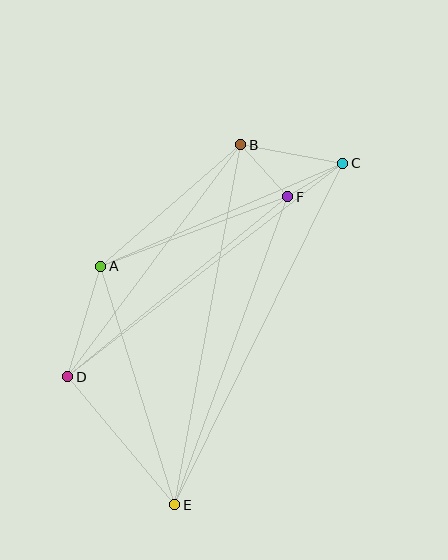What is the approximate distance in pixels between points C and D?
The distance between C and D is approximately 348 pixels.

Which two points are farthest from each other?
Points C and E are farthest from each other.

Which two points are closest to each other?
Points C and F are closest to each other.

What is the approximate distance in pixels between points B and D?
The distance between B and D is approximately 289 pixels.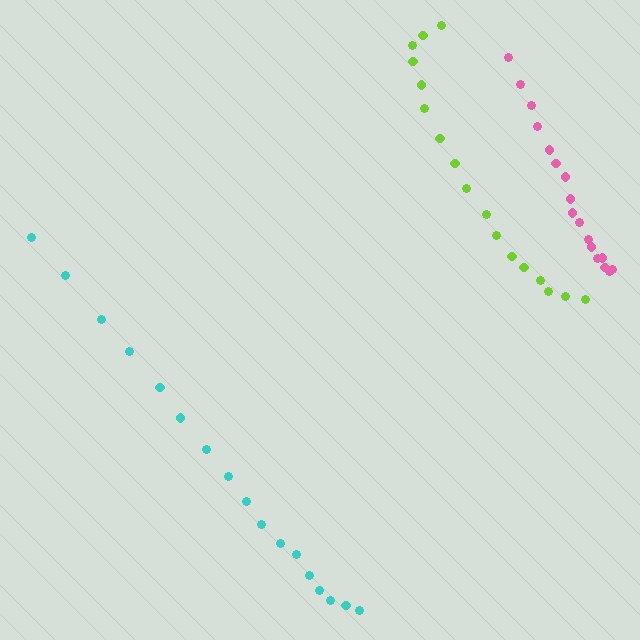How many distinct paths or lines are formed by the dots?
There are 3 distinct paths.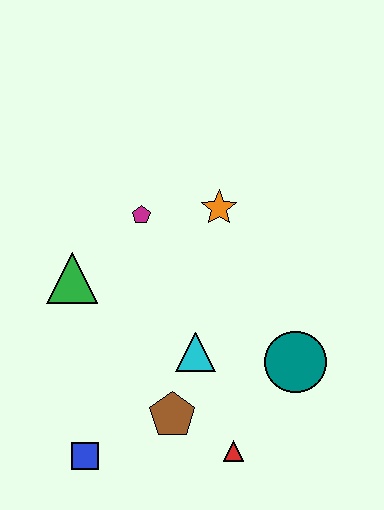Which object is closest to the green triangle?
The magenta pentagon is closest to the green triangle.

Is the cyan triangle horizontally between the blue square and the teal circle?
Yes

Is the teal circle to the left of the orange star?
No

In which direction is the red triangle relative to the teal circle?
The red triangle is below the teal circle.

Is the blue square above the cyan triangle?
No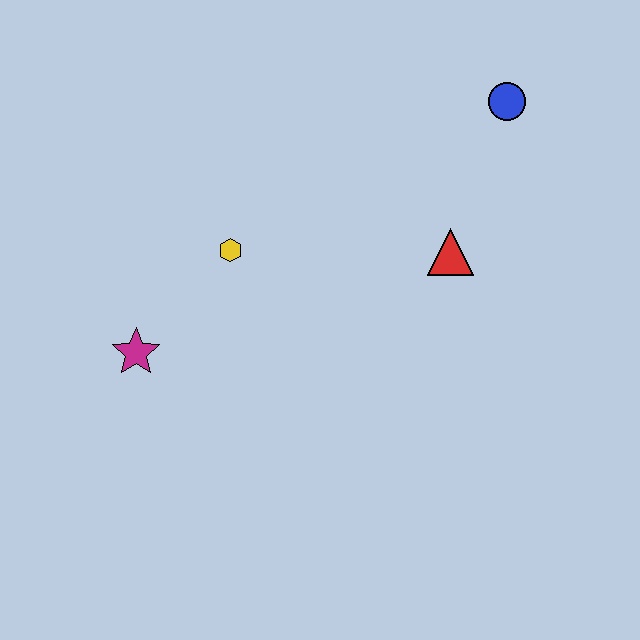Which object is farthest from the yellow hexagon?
The blue circle is farthest from the yellow hexagon.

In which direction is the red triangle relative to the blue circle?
The red triangle is below the blue circle.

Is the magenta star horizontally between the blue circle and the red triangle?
No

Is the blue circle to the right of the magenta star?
Yes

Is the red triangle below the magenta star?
No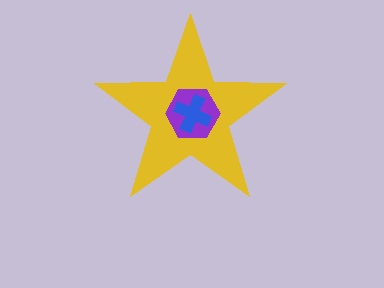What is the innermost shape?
The blue cross.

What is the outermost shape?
The yellow star.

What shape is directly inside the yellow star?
The purple hexagon.